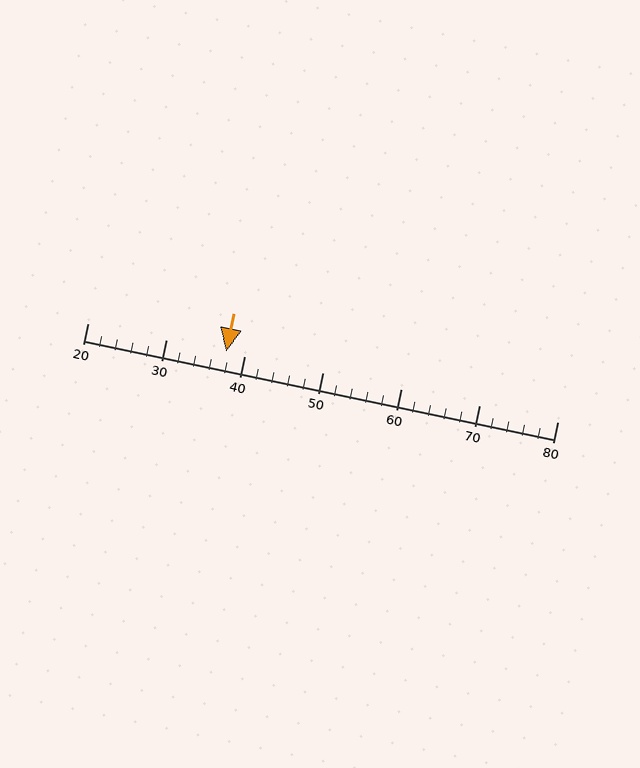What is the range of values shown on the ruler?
The ruler shows values from 20 to 80.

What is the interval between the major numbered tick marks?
The major tick marks are spaced 10 units apart.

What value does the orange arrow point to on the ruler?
The orange arrow points to approximately 38.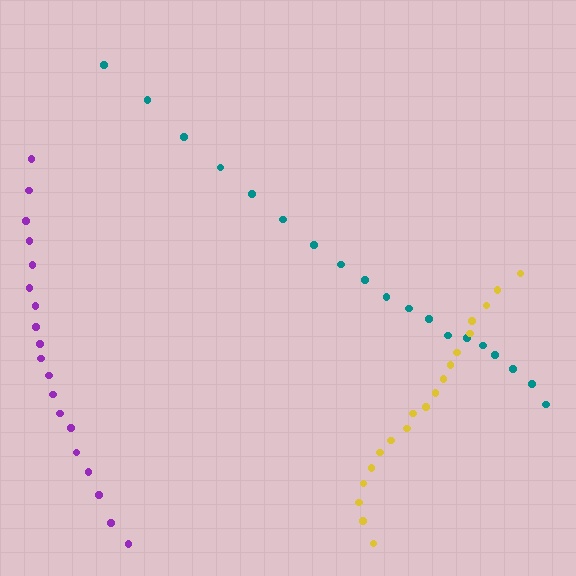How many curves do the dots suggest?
There are 3 distinct paths.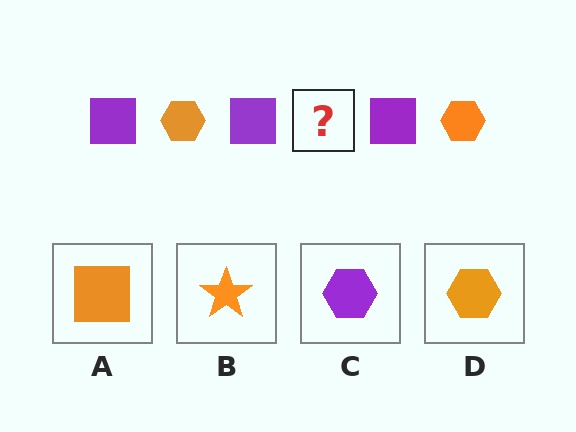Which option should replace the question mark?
Option D.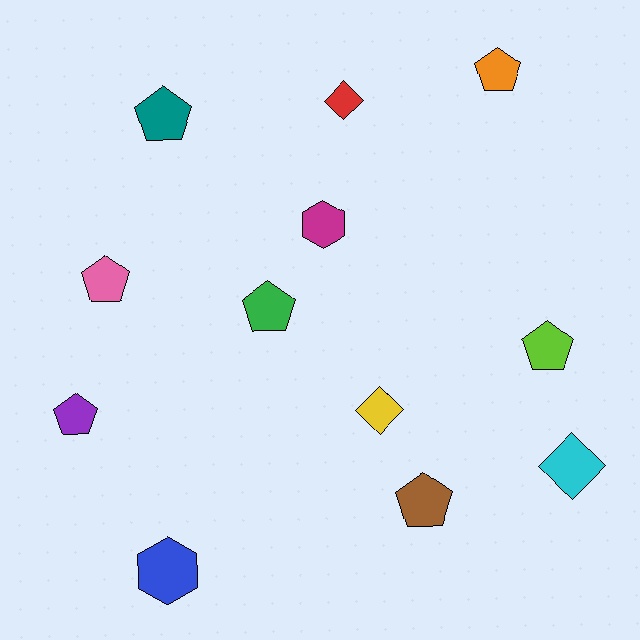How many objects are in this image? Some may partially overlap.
There are 12 objects.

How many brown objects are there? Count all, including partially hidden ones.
There is 1 brown object.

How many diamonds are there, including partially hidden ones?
There are 3 diamonds.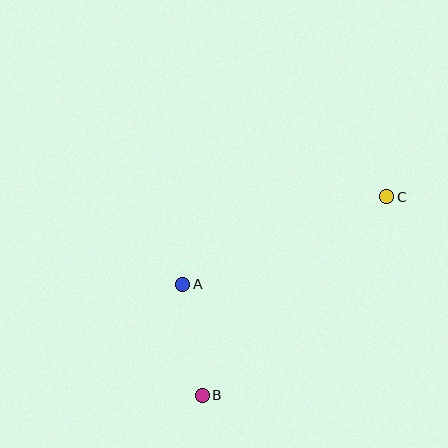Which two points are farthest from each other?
Points B and C are farthest from each other.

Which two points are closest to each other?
Points A and B are closest to each other.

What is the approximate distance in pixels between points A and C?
The distance between A and C is approximately 222 pixels.